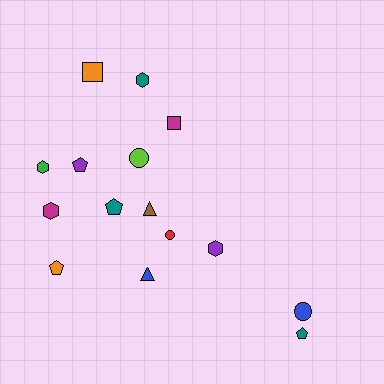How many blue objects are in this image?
There are 2 blue objects.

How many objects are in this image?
There are 15 objects.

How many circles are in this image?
There are 3 circles.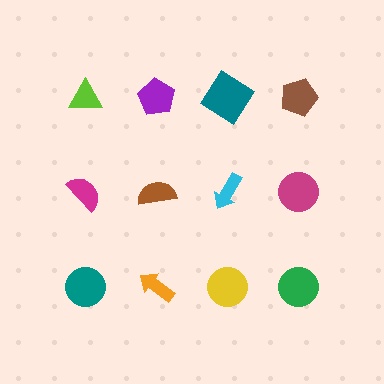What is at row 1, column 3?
A teal diamond.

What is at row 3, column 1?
A teal circle.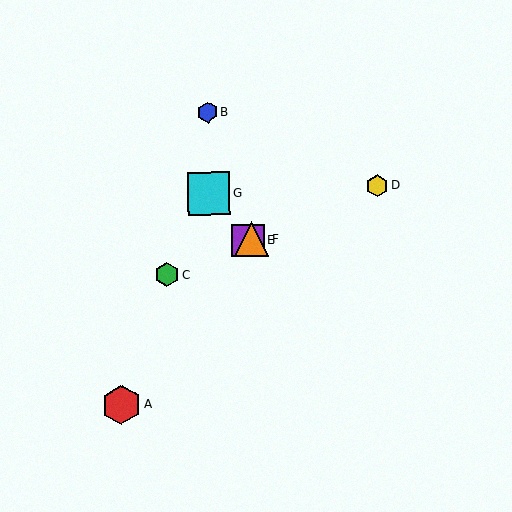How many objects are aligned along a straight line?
4 objects (C, D, E, F) are aligned along a straight line.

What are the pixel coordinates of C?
Object C is at (167, 275).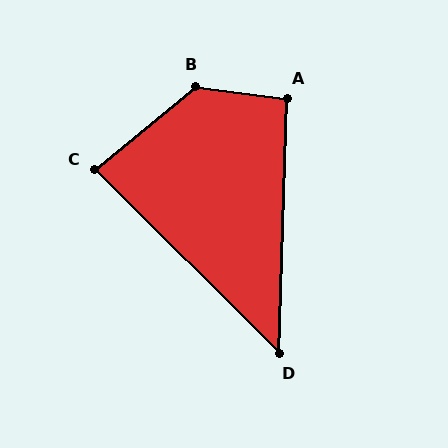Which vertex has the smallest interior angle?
D, at approximately 47 degrees.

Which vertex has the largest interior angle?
B, at approximately 133 degrees.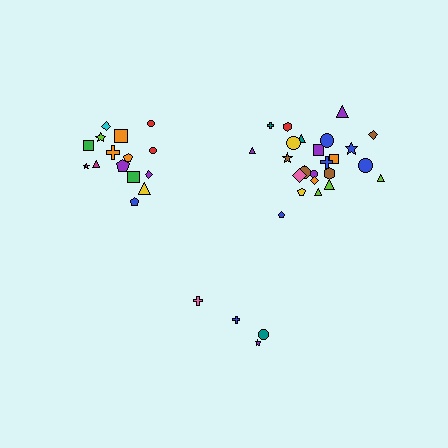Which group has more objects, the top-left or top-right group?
The top-right group.